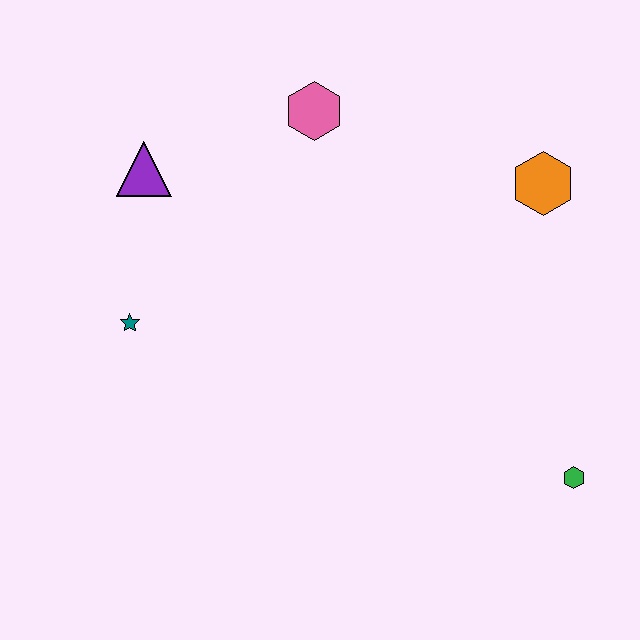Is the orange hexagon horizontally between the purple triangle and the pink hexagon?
No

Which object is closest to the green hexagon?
The orange hexagon is closest to the green hexagon.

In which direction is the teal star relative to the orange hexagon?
The teal star is to the left of the orange hexagon.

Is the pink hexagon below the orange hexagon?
No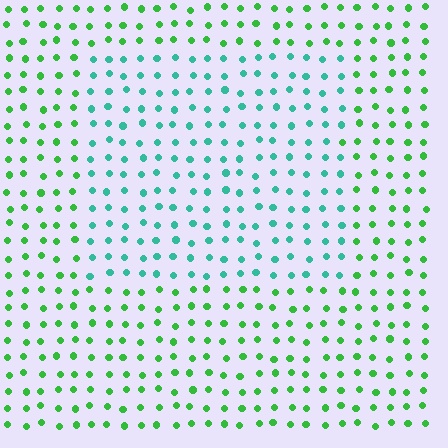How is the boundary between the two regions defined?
The boundary is defined purely by a slight shift in hue (about 42 degrees). Spacing, size, and orientation are identical on both sides.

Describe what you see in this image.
The image is filled with small green elements in a uniform arrangement. A rectangle-shaped region is visible where the elements are tinted to a slightly different hue, forming a subtle color boundary.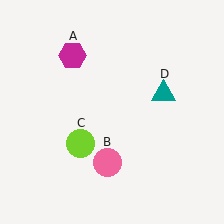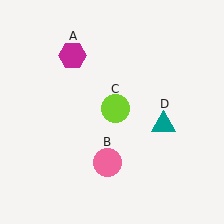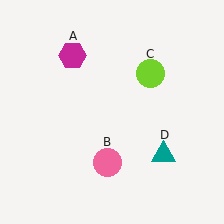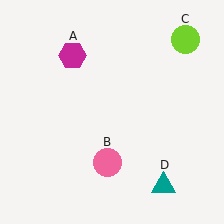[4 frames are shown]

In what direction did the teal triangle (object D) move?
The teal triangle (object D) moved down.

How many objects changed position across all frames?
2 objects changed position: lime circle (object C), teal triangle (object D).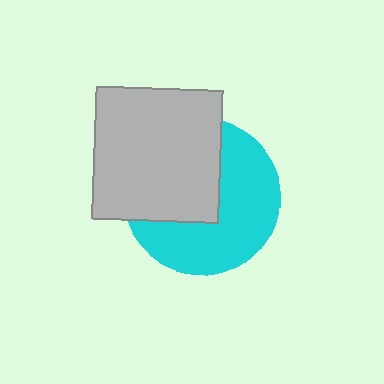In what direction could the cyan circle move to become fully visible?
The cyan circle could move toward the lower-right. That would shift it out from behind the light gray rectangle entirely.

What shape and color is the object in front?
The object in front is a light gray rectangle.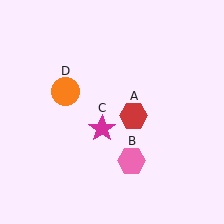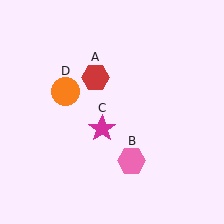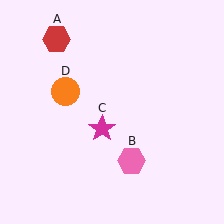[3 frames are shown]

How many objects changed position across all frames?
1 object changed position: red hexagon (object A).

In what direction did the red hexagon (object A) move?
The red hexagon (object A) moved up and to the left.